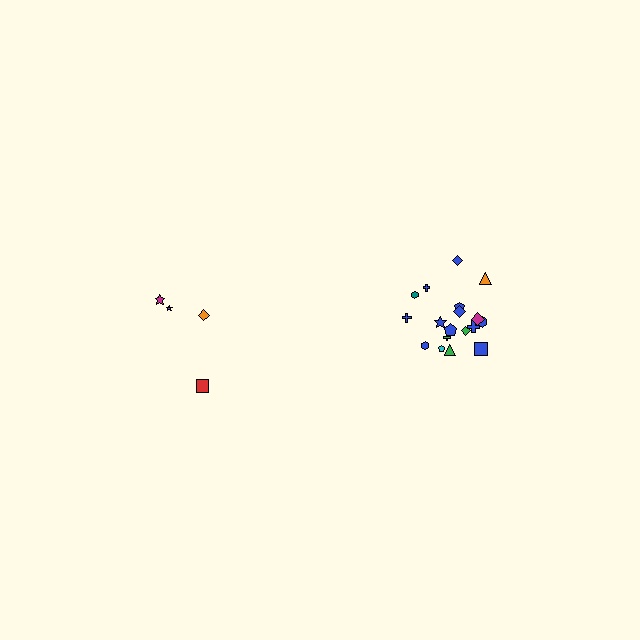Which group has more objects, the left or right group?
The right group.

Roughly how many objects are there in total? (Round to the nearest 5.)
Roughly 20 objects in total.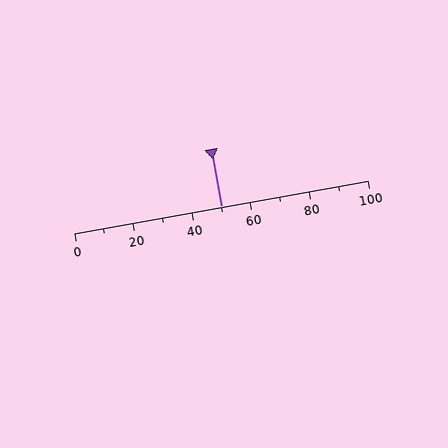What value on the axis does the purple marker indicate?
The marker indicates approximately 50.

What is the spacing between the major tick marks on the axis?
The major ticks are spaced 20 apart.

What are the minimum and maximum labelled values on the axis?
The axis runs from 0 to 100.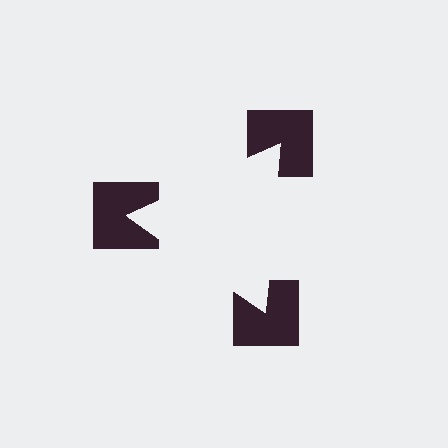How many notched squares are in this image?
There are 3 — one at each vertex of the illusory triangle.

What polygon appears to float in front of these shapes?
An illusory triangle — its edges are inferred from the aligned wedge cuts in the notched squares, not physically drawn.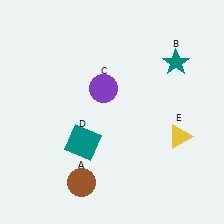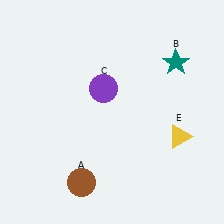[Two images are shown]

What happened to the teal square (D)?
The teal square (D) was removed in Image 2. It was in the bottom-left area of Image 1.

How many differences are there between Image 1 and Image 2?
There is 1 difference between the two images.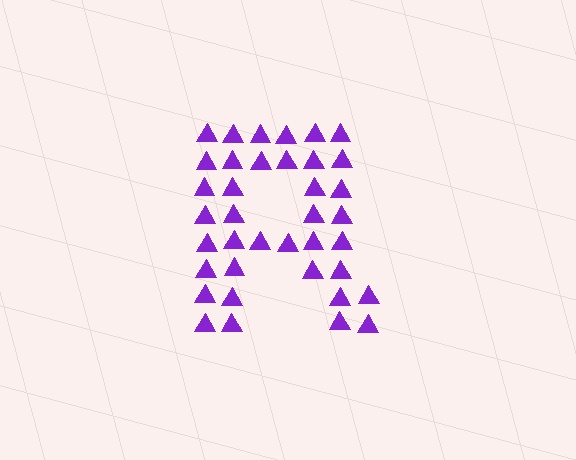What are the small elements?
The small elements are triangles.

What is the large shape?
The large shape is the letter R.